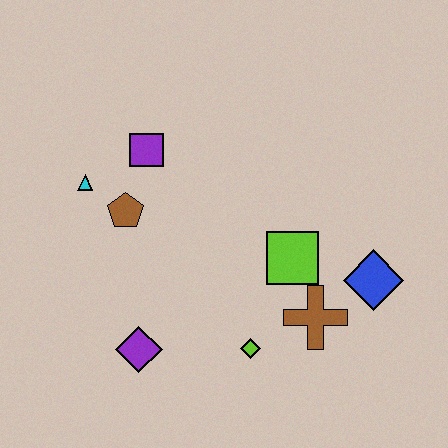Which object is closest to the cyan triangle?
The brown pentagon is closest to the cyan triangle.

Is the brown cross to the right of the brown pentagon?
Yes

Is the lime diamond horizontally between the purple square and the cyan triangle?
No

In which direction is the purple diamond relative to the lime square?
The purple diamond is to the left of the lime square.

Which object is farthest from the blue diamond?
The cyan triangle is farthest from the blue diamond.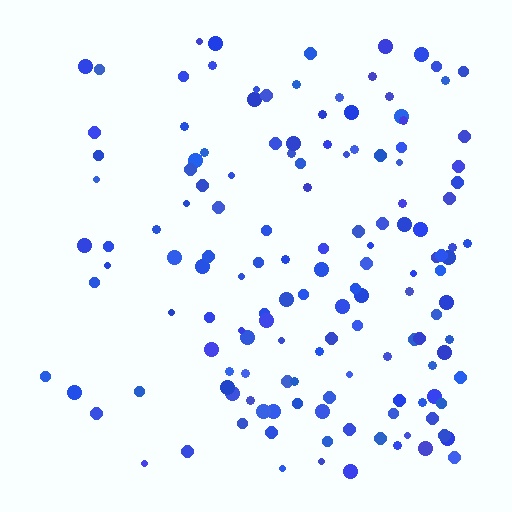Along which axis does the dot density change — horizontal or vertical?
Horizontal.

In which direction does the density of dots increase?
From left to right, with the right side densest.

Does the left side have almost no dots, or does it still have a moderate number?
Still a moderate number, just noticeably fewer than the right.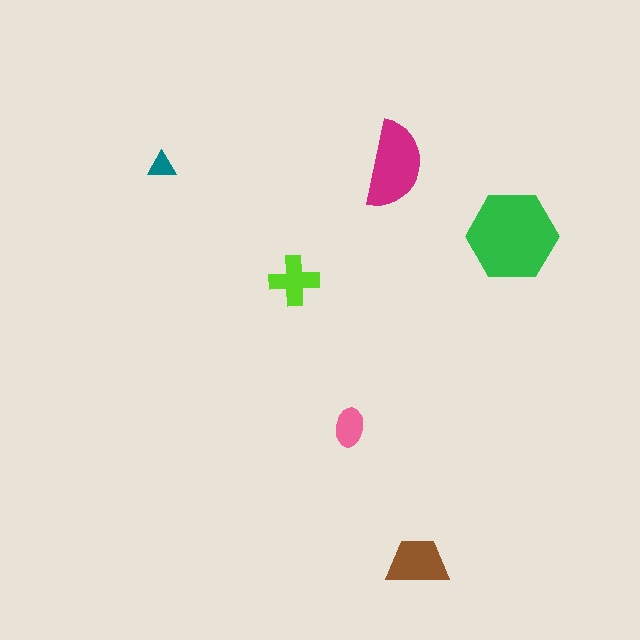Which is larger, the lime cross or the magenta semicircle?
The magenta semicircle.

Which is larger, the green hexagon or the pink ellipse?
The green hexagon.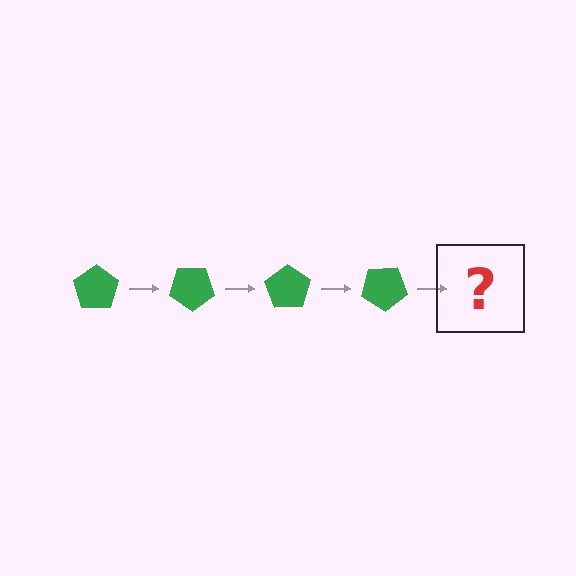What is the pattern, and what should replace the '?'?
The pattern is that the pentagon rotates 35 degrees each step. The '?' should be a green pentagon rotated 140 degrees.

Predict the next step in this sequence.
The next step is a green pentagon rotated 140 degrees.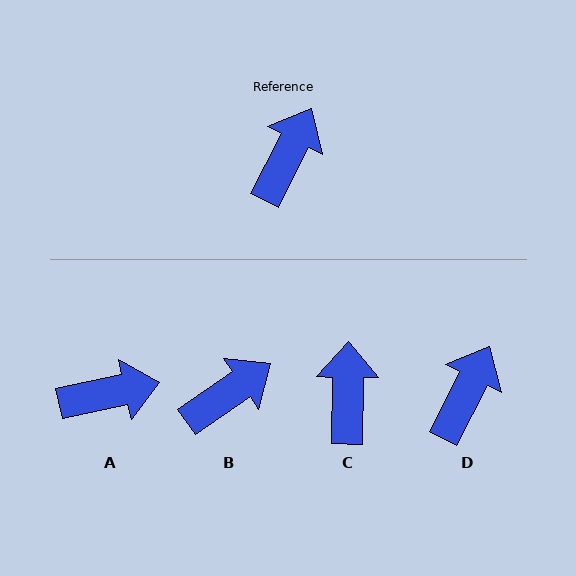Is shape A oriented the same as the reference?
No, it is off by about 51 degrees.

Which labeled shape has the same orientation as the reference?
D.